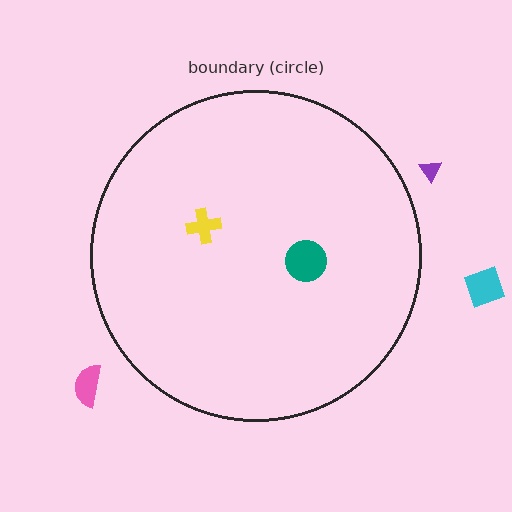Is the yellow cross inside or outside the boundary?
Inside.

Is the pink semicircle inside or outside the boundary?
Outside.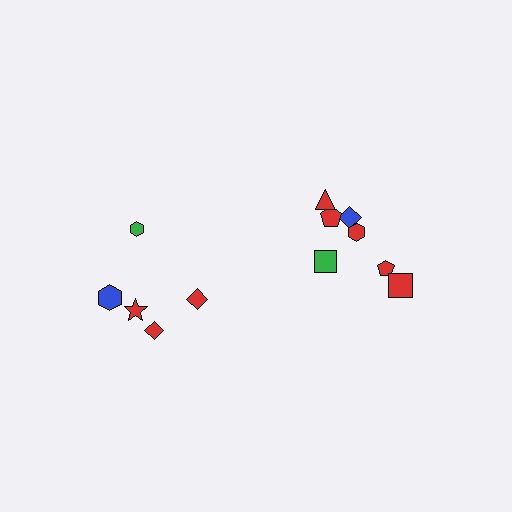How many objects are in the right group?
There are 7 objects.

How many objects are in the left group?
There are 5 objects.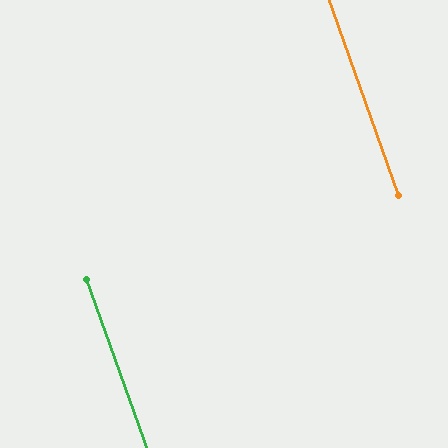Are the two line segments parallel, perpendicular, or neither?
Parallel — their directions differ by only 0.1°.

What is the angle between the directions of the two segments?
Approximately 0 degrees.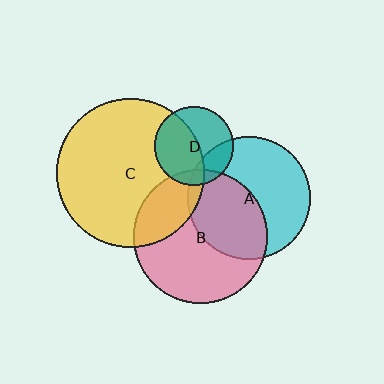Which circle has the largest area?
Circle C (yellow).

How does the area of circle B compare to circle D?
Approximately 2.9 times.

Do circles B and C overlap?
Yes.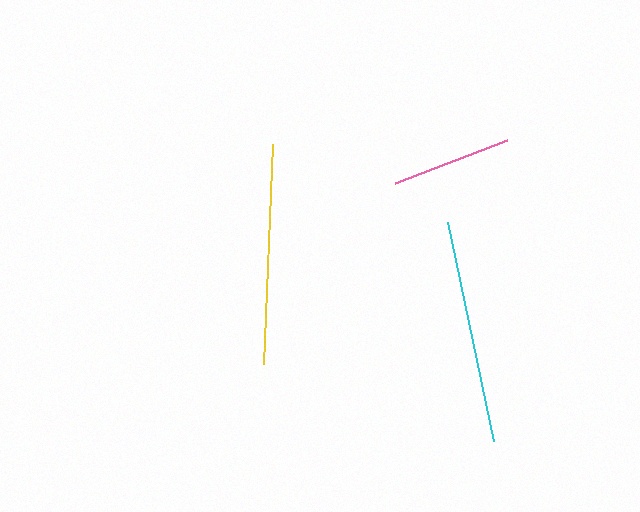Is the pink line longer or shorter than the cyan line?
The cyan line is longer than the pink line.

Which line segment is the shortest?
The pink line is the shortest at approximately 120 pixels.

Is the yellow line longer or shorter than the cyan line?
The cyan line is longer than the yellow line.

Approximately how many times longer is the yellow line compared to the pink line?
The yellow line is approximately 1.8 times the length of the pink line.